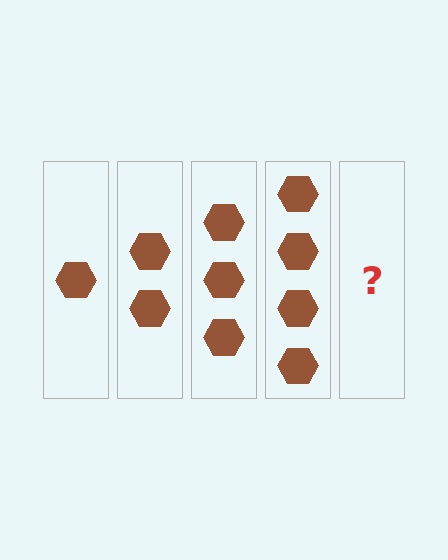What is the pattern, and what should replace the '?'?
The pattern is that each step adds one more hexagon. The '?' should be 5 hexagons.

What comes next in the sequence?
The next element should be 5 hexagons.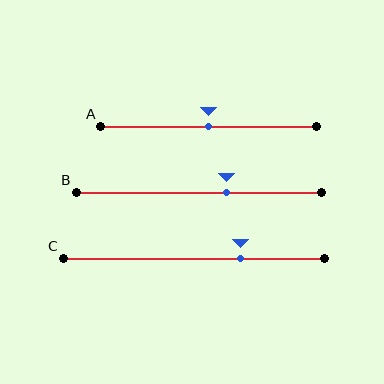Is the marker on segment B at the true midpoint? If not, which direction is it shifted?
No, the marker on segment B is shifted to the right by about 11% of the segment length.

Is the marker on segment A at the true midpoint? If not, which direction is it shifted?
Yes, the marker on segment A is at the true midpoint.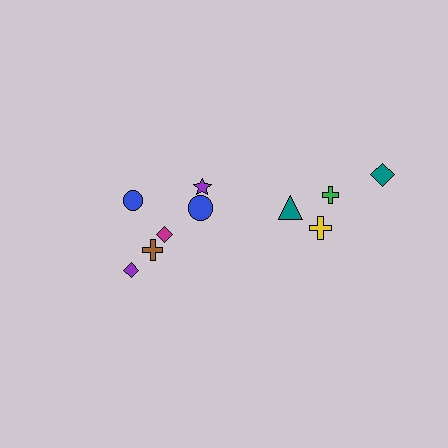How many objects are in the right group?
There are 4 objects.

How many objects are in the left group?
There are 6 objects.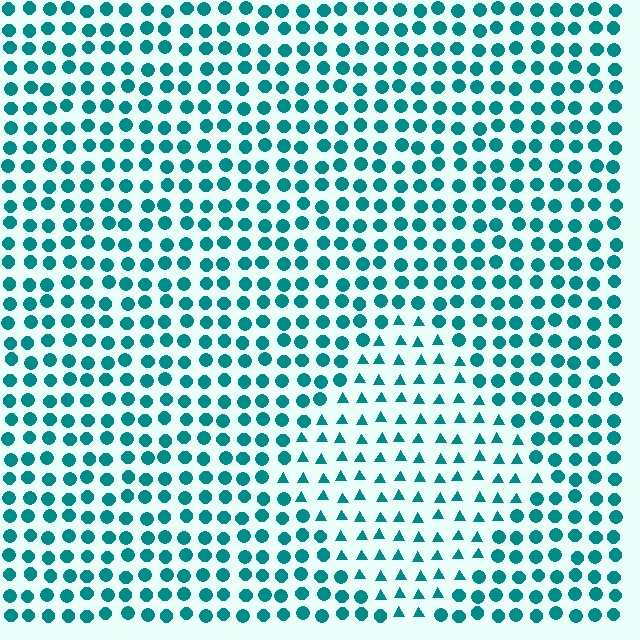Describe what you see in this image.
The image is filled with small teal elements arranged in a uniform grid. A diamond-shaped region contains triangles, while the surrounding area contains circles. The boundary is defined purely by the change in element shape.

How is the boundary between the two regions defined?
The boundary is defined by a change in element shape: triangles inside vs. circles outside. All elements share the same color and spacing.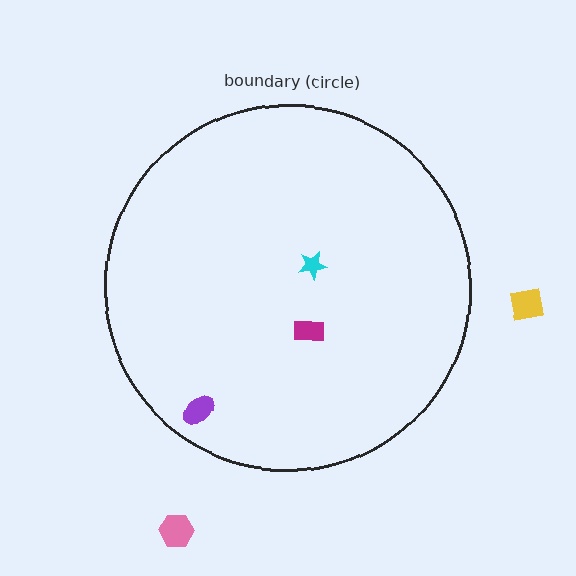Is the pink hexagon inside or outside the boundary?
Outside.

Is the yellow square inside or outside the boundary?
Outside.